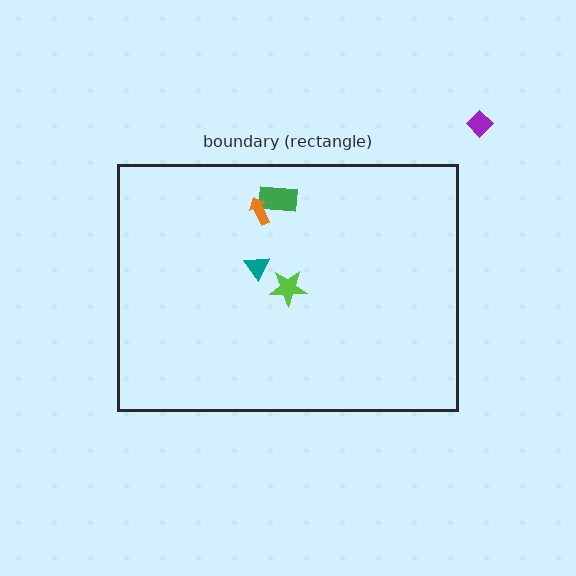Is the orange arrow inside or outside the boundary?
Inside.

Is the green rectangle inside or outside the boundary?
Inside.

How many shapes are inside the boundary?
4 inside, 1 outside.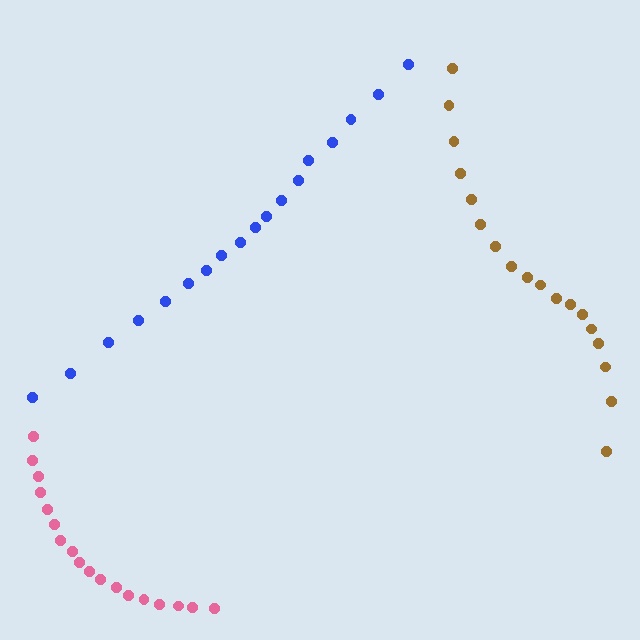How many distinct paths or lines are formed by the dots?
There are 3 distinct paths.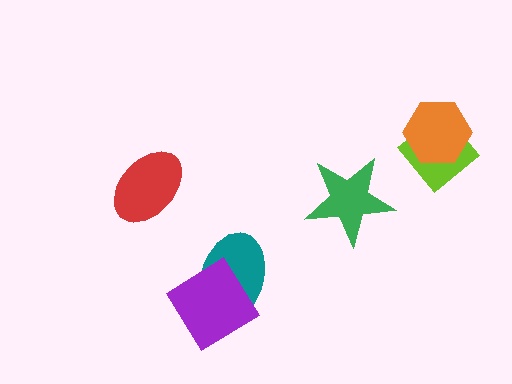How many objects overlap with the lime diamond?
1 object overlaps with the lime diamond.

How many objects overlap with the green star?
0 objects overlap with the green star.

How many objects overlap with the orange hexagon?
1 object overlaps with the orange hexagon.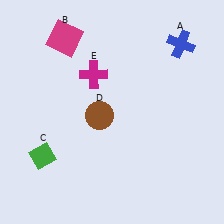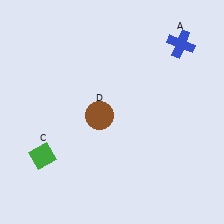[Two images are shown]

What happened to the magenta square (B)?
The magenta square (B) was removed in Image 2. It was in the top-left area of Image 1.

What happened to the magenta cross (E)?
The magenta cross (E) was removed in Image 2. It was in the top-left area of Image 1.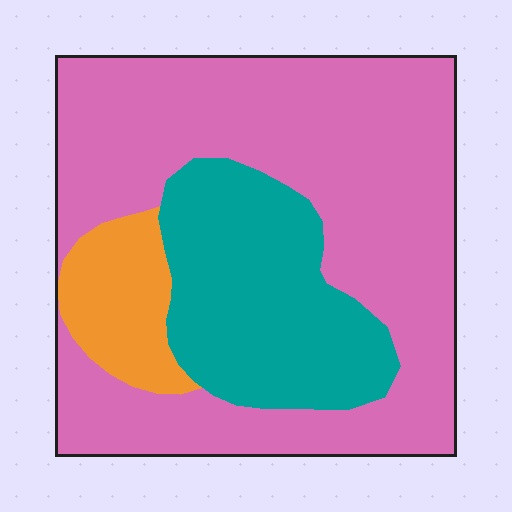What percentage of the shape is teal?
Teal covers roughly 25% of the shape.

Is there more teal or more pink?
Pink.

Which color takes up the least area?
Orange, at roughly 10%.